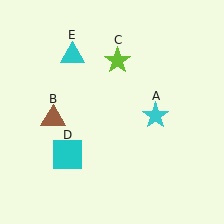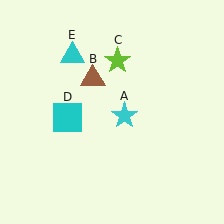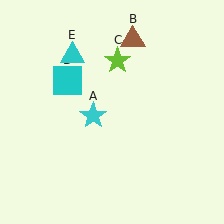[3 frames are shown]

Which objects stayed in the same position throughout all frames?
Lime star (object C) and cyan triangle (object E) remained stationary.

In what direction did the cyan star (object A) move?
The cyan star (object A) moved left.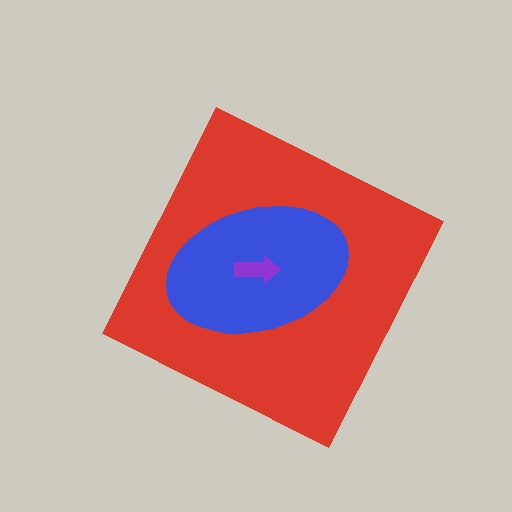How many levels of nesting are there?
3.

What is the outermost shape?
The red diamond.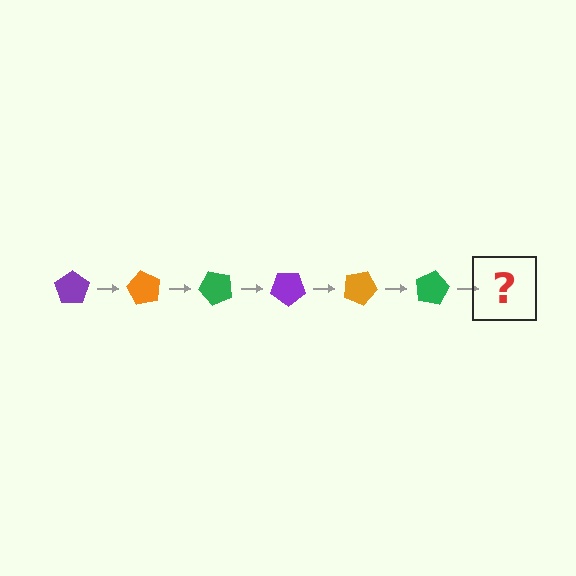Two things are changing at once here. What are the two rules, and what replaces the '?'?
The two rules are that it rotates 60 degrees each step and the color cycles through purple, orange, and green. The '?' should be a purple pentagon, rotated 360 degrees from the start.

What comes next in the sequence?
The next element should be a purple pentagon, rotated 360 degrees from the start.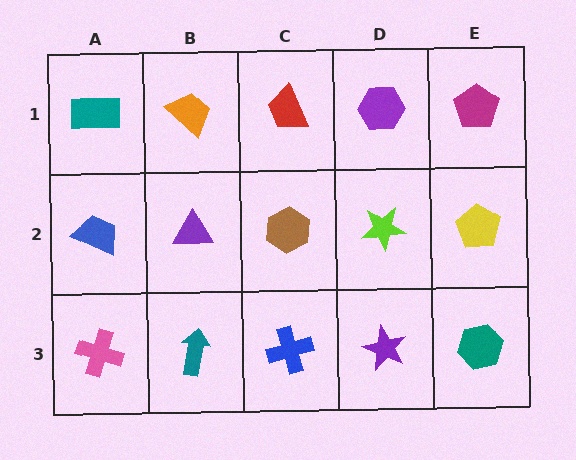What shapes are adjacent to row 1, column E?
A yellow pentagon (row 2, column E), a purple hexagon (row 1, column D).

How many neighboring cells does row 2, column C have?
4.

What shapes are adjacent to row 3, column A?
A blue trapezoid (row 2, column A), a teal arrow (row 3, column B).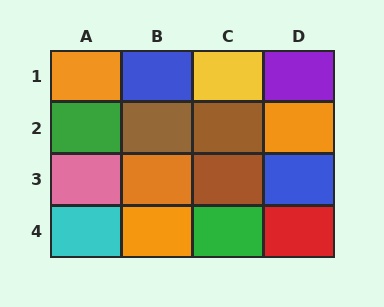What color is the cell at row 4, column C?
Green.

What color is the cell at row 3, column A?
Pink.